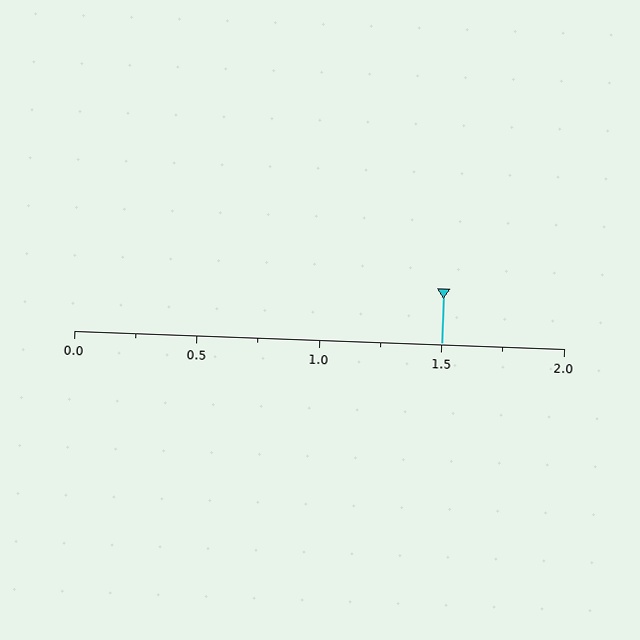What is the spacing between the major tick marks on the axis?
The major ticks are spaced 0.5 apart.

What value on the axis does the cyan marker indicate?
The marker indicates approximately 1.5.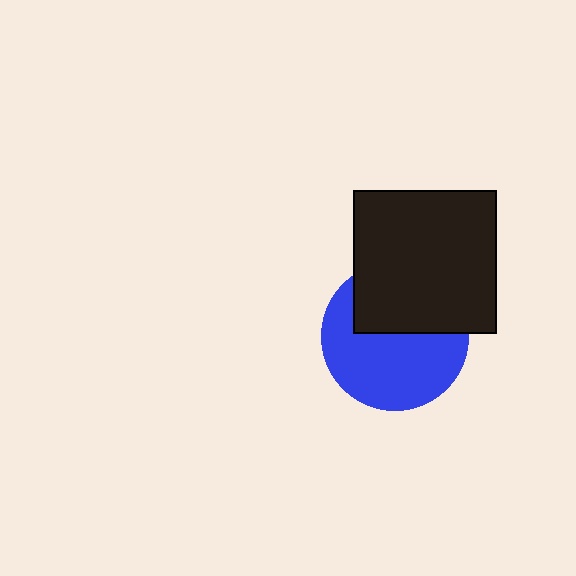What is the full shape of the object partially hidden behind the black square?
The partially hidden object is a blue circle.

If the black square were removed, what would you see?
You would see the complete blue circle.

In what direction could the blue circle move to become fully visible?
The blue circle could move down. That would shift it out from behind the black square entirely.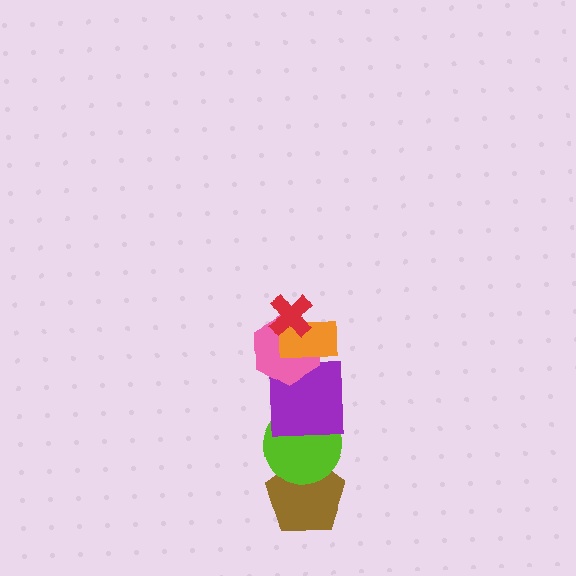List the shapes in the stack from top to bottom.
From top to bottom: the red cross, the orange rectangle, the pink hexagon, the purple square, the lime circle, the brown pentagon.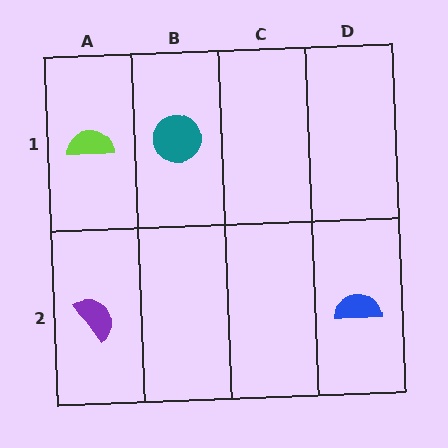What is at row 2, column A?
A purple semicircle.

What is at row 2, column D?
A blue semicircle.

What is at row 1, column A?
A lime semicircle.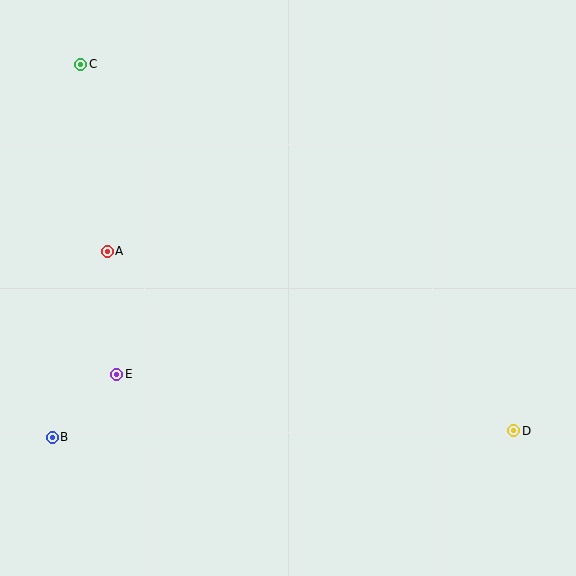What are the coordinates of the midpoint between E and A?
The midpoint between E and A is at (112, 313).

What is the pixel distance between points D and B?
The distance between D and B is 461 pixels.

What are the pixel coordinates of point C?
Point C is at (81, 64).